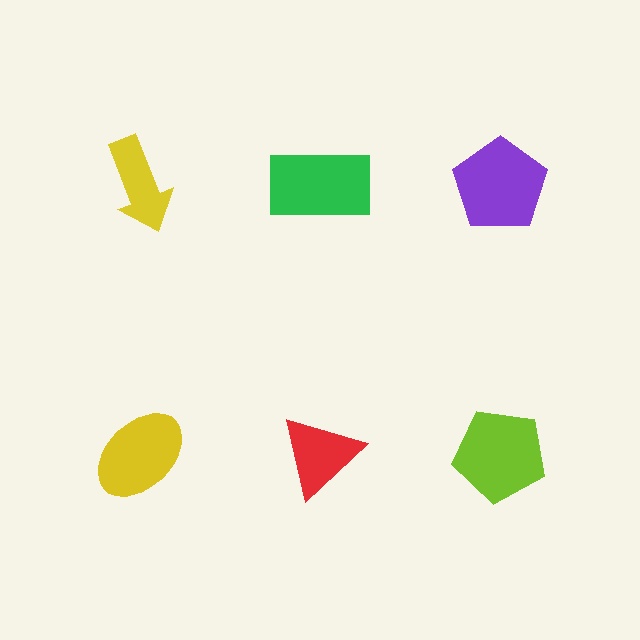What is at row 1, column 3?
A purple pentagon.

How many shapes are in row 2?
3 shapes.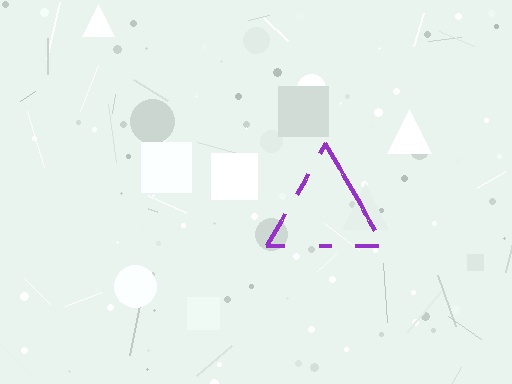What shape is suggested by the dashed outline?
The dashed outline suggests a triangle.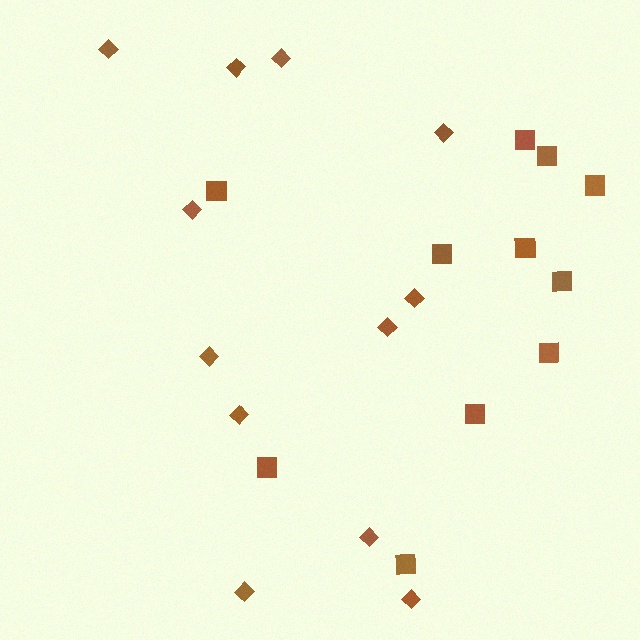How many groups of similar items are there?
There are 2 groups: one group of diamonds (12) and one group of squares (11).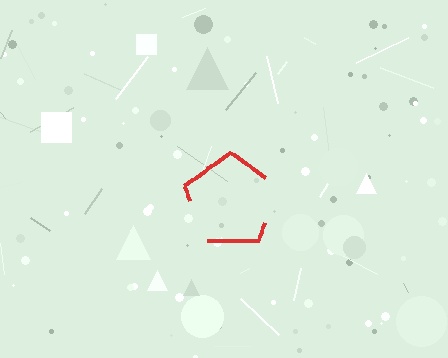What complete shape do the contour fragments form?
The contour fragments form a pentagon.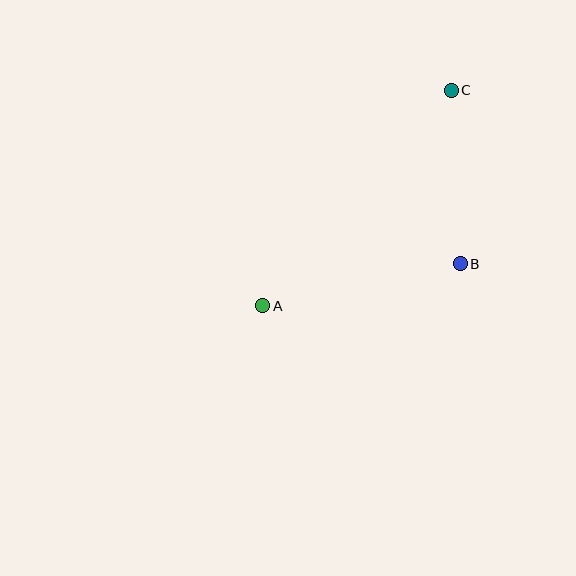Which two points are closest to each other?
Points B and C are closest to each other.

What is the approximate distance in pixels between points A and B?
The distance between A and B is approximately 202 pixels.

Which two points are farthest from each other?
Points A and C are farthest from each other.